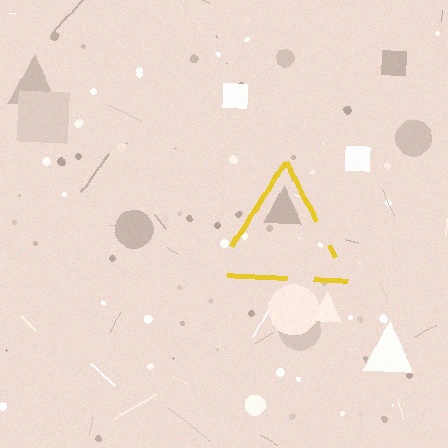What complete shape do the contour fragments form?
The contour fragments form a triangle.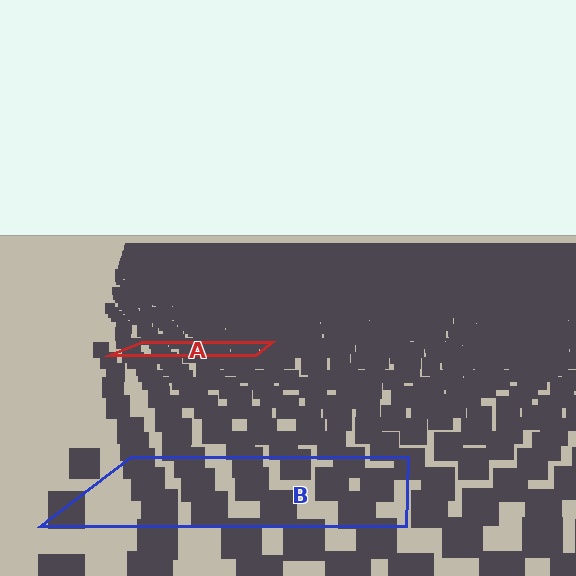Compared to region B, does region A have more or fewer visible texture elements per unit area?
Region A has more texture elements per unit area — they are packed more densely because it is farther away.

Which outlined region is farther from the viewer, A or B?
Region A is farther from the viewer — the texture elements inside it appear smaller and more densely packed.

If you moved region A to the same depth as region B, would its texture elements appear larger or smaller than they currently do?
They would appear larger. At a closer depth, the same texture elements are projected at a bigger on-screen size.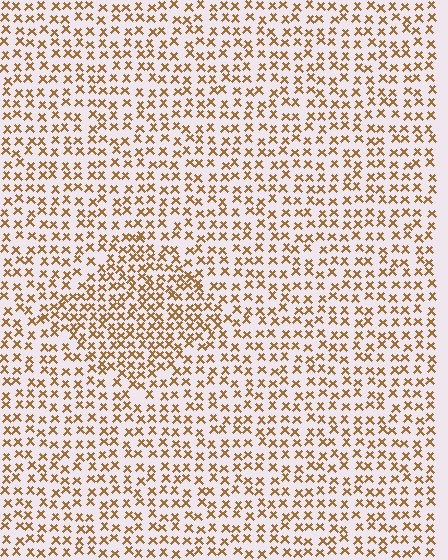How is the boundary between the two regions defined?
The boundary is defined by a change in element density (approximately 1.6x ratio). All elements are the same color, size, and shape.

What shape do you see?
I see a diamond.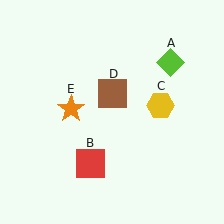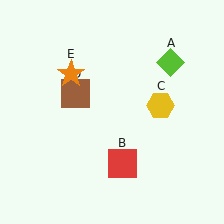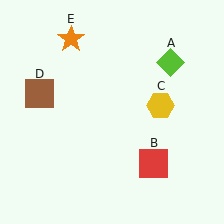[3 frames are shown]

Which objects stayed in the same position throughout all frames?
Lime diamond (object A) and yellow hexagon (object C) remained stationary.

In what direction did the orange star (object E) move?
The orange star (object E) moved up.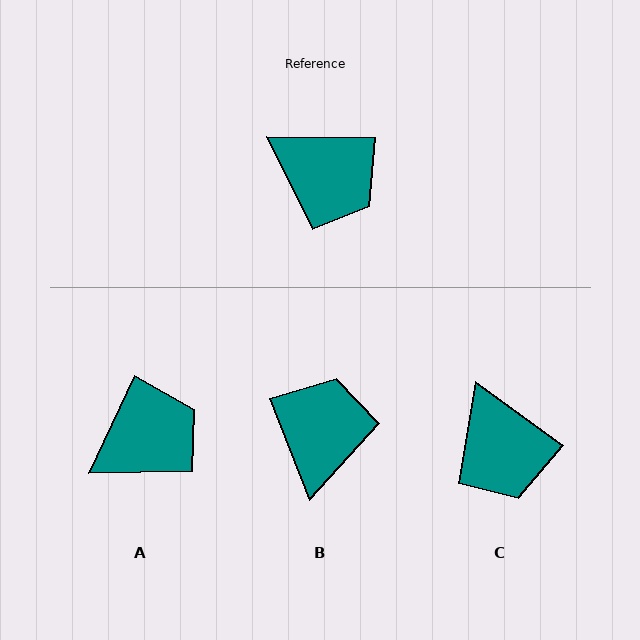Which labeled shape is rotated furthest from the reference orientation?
B, about 112 degrees away.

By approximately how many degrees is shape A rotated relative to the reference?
Approximately 66 degrees counter-clockwise.